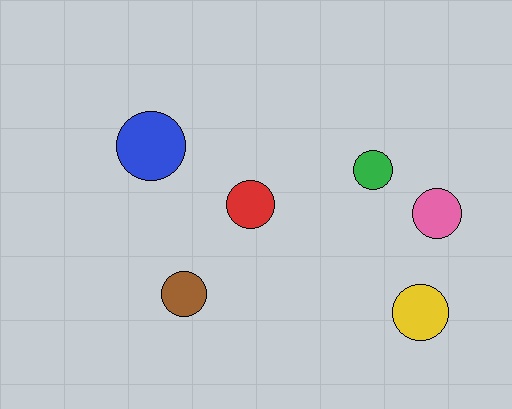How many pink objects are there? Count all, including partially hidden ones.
There is 1 pink object.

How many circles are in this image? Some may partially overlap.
There are 6 circles.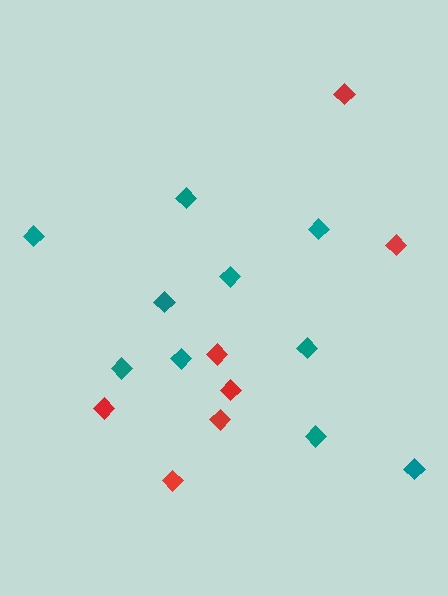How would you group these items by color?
There are 2 groups: one group of red diamonds (7) and one group of teal diamonds (10).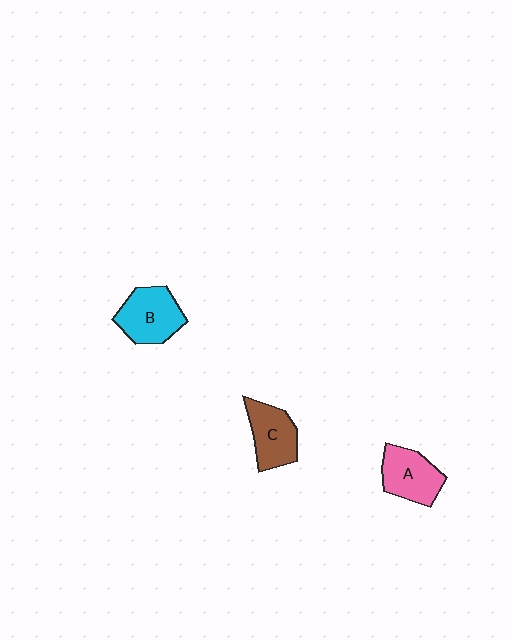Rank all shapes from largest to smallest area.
From largest to smallest: B (cyan), A (pink), C (brown).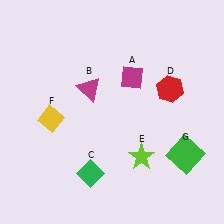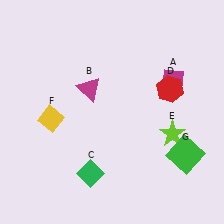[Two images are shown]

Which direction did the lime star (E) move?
The lime star (E) moved right.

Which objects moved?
The objects that moved are: the magenta diamond (A), the lime star (E).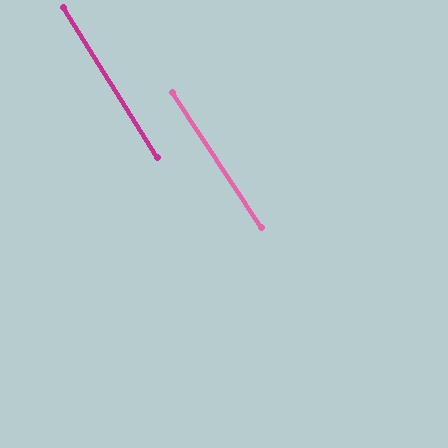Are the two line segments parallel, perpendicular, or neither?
Parallel — their directions differ by only 1.5°.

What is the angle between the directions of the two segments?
Approximately 2 degrees.